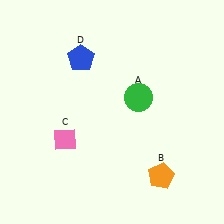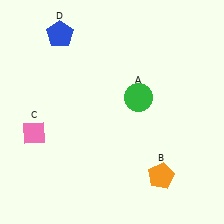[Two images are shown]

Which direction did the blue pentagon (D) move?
The blue pentagon (D) moved up.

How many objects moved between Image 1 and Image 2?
2 objects moved between the two images.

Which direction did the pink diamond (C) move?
The pink diamond (C) moved left.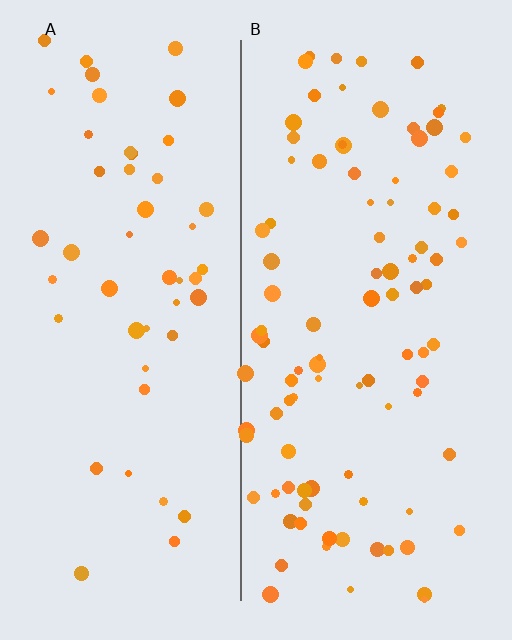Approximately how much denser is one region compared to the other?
Approximately 2.0× — region B over region A.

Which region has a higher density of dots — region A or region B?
B (the right).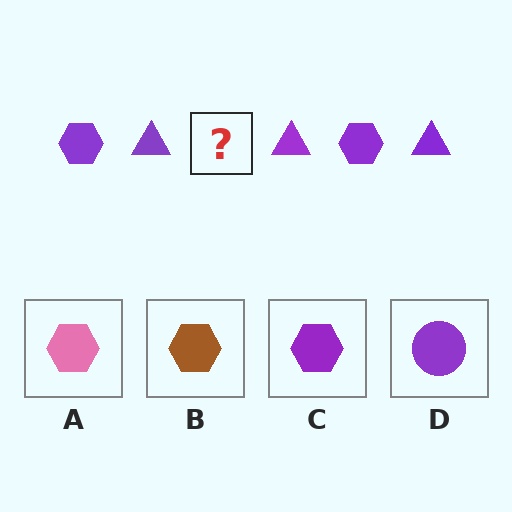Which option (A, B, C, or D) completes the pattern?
C.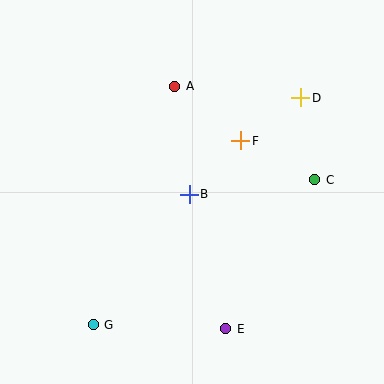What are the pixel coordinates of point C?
Point C is at (315, 180).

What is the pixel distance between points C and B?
The distance between C and B is 126 pixels.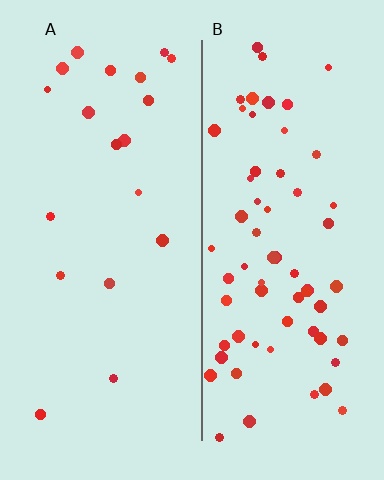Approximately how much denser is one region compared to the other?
Approximately 3.4× — region B over region A.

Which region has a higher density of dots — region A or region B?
B (the right).